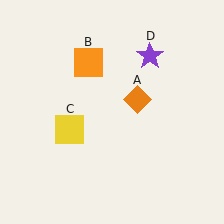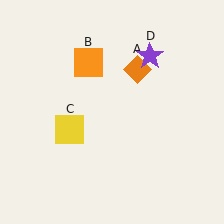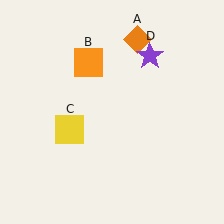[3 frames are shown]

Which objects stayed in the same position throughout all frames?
Orange square (object B) and yellow square (object C) and purple star (object D) remained stationary.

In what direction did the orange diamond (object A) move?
The orange diamond (object A) moved up.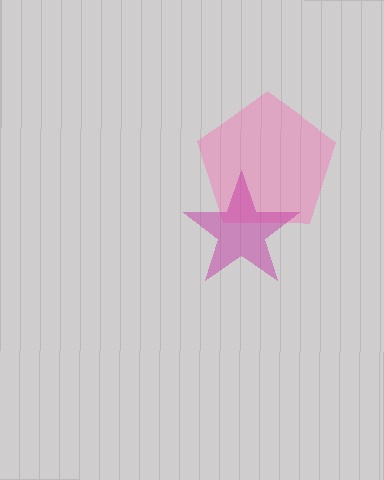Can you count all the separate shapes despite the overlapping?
Yes, there are 2 separate shapes.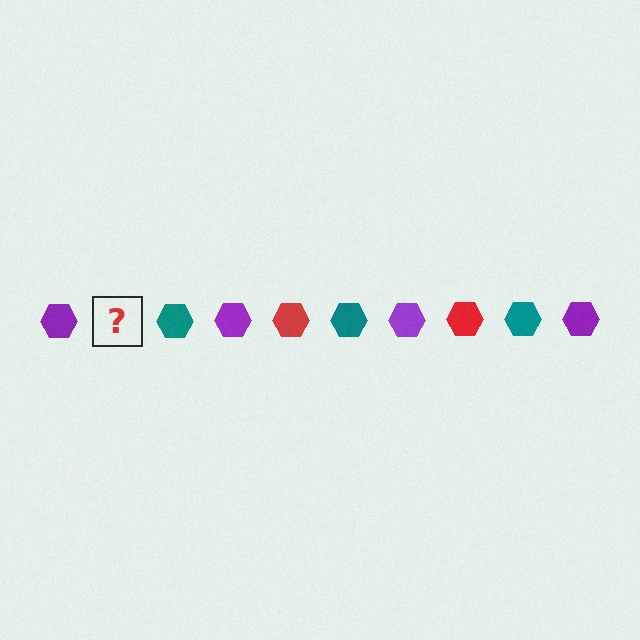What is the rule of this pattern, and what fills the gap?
The rule is that the pattern cycles through purple, red, teal hexagons. The gap should be filled with a red hexagon.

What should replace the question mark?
The question mark should be replaced with a red hexagon.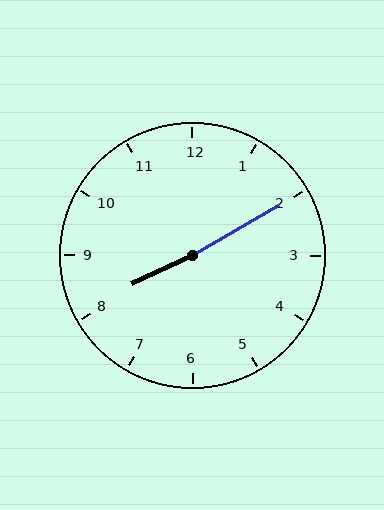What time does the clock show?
8:10.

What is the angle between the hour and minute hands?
Approximately 175 degrees.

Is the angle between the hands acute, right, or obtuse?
It is obtuse.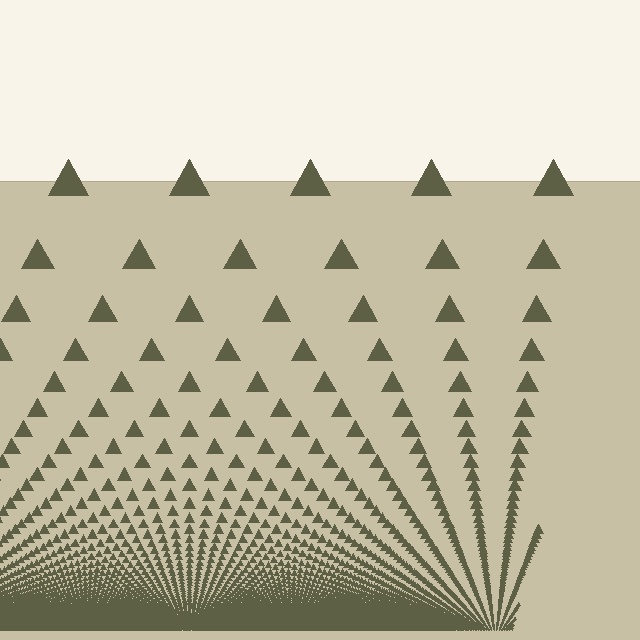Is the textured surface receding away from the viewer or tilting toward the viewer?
The surface appears to tilt toward the viewer. Texture elements get larger and sparser toward the top.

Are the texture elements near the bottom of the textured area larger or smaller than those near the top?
Smaller. The gradient is inverted — elements near the bottom are smaller and denser.